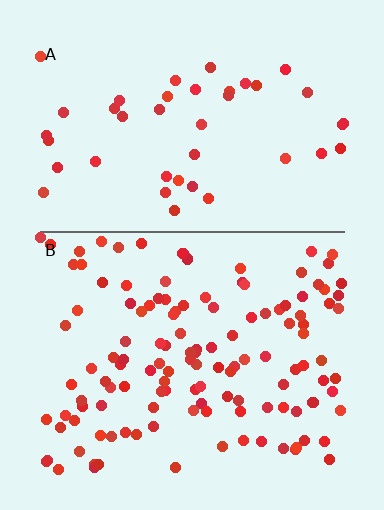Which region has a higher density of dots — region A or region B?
B (the bottom).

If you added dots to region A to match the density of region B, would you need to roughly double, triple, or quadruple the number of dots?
Approximately triple.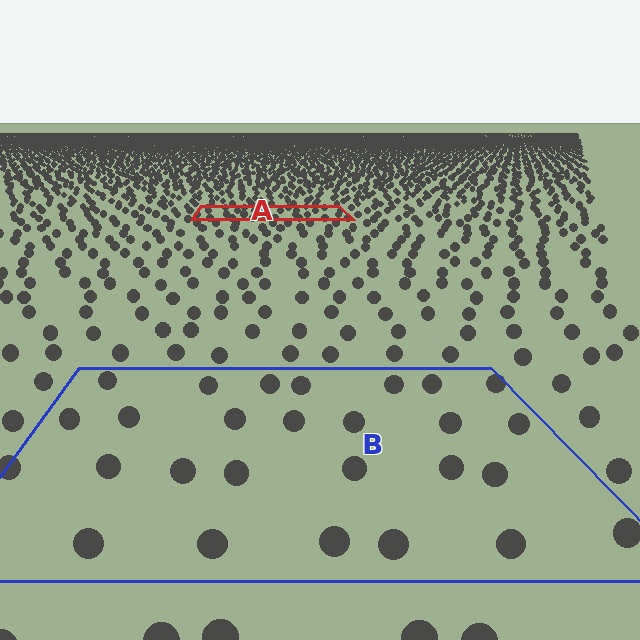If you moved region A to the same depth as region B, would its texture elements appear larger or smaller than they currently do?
They would appear larger. At a closer depth, the same texture elements are projected at a bigger on-screen size.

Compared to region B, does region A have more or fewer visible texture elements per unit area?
Region A has more texture elements per unit area — they are packed more densely because it is farther away.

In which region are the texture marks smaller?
The texture marks are smaller in region A, because it is farther away.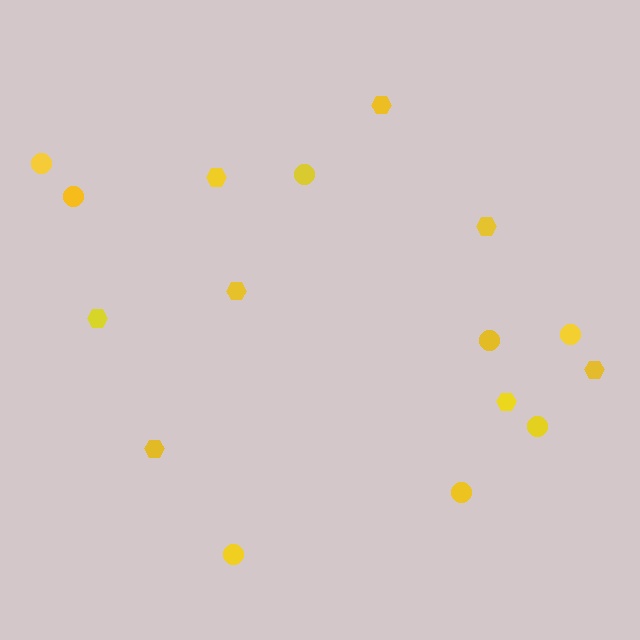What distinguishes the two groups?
There are 2 groups: one group of hexagons (8) and one group of circles (8).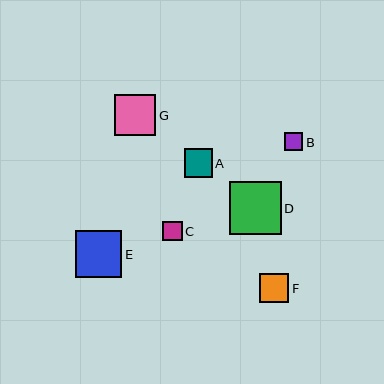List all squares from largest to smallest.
From largest to smallest: D, E, G, F, A, C, B.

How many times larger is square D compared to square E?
Square D is approximately 1.1 times the size of square E.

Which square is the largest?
Square D is the largest with a size of approximately 52 pixels.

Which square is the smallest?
Square B is the smallest with a size of approximately 18 pixels.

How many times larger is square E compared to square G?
Square E is approximately 1.1 times the size of square G.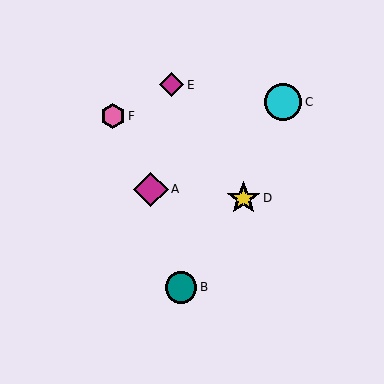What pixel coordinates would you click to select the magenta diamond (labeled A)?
Click at (151, 189) to select the magenta diamond A.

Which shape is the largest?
The cyan circle (labeled C) is the largest.